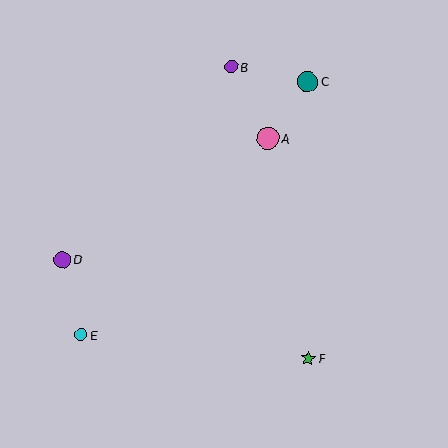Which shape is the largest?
The pink circle (labeled A) is the largest.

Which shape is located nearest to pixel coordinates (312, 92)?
The teal circle (labeled C) at (307, 82) is nearest to that location.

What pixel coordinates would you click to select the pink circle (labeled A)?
Click at (268, 138) to select the pink circle A.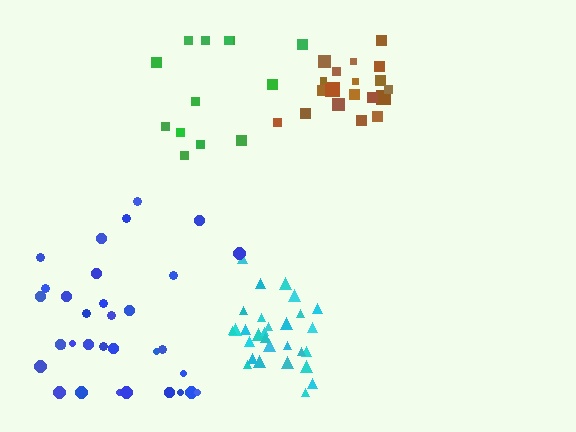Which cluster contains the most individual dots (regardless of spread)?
Blue (33).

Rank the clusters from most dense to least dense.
cyan, brown, blue, green.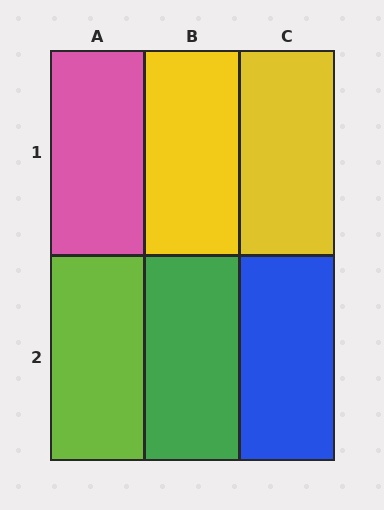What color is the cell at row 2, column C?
Blue.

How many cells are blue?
1 cell is blue.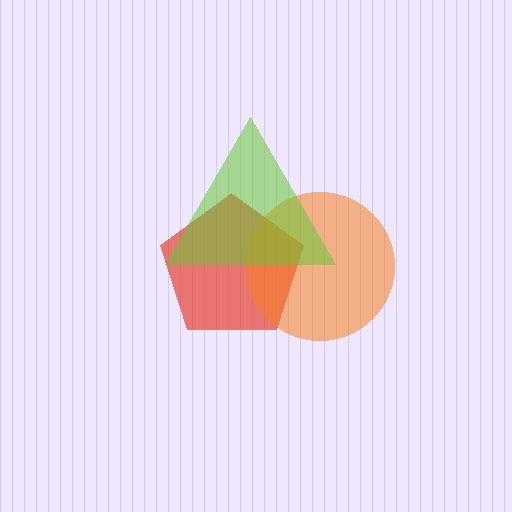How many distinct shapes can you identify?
There are 3 distinct shapes: a red pentagon, an orange circle, a lime triangle.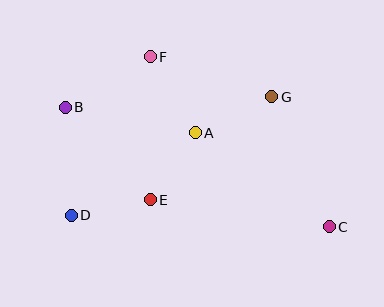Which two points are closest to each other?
Points A and E are closest to each other.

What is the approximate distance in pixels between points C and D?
The distance between C and D is approximately 258 pixels.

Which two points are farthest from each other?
Points B and C are farthest from each other.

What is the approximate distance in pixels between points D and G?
The distance between D and G is approximately 233 pixels.